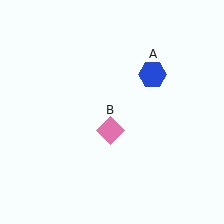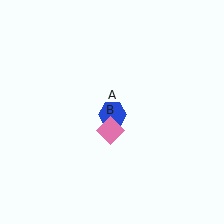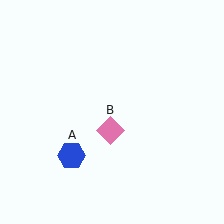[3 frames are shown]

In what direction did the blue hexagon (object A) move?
The blue hexagon (object A) moved down and to the left.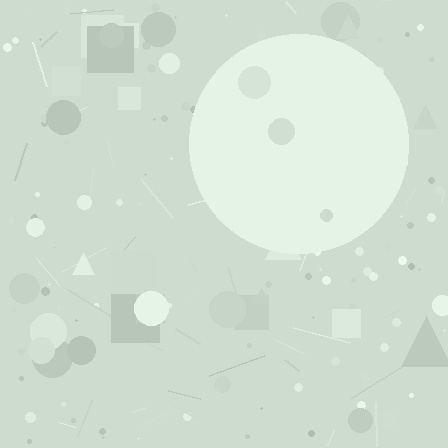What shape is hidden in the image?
A circle is hidden in the image.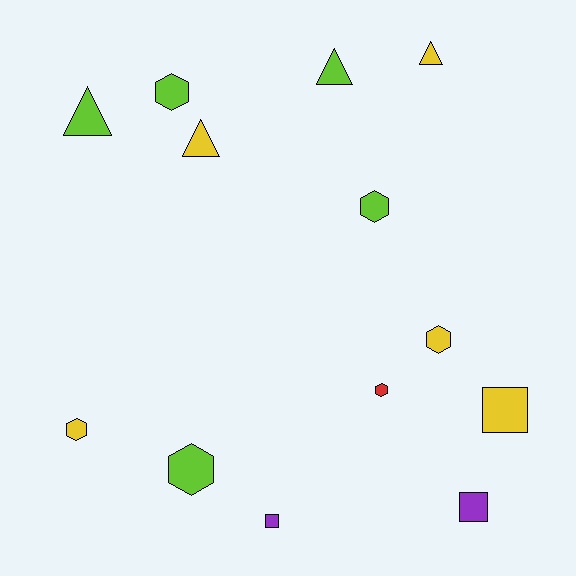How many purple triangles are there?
There are no purple triangles.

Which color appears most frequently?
Yellow, with 5 objects.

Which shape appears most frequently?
Hexagon, with 6 objects.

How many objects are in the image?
There are 13 objects.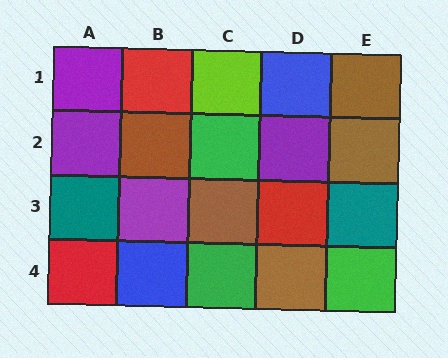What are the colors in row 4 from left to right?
Red, blue, green, brown, green.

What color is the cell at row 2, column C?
Green.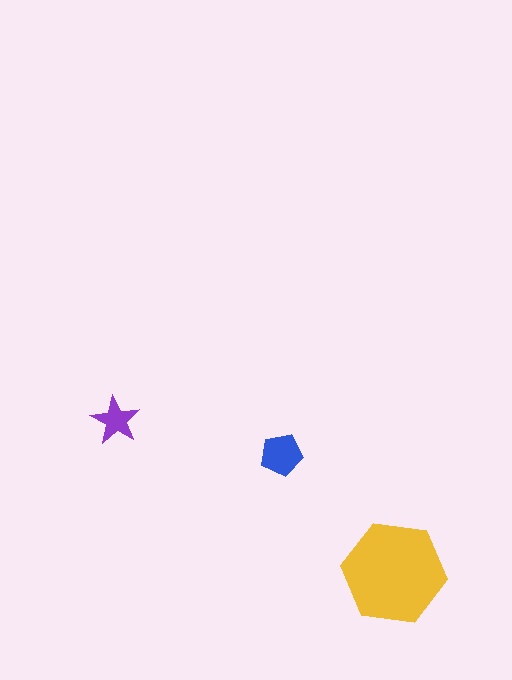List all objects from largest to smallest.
The yellow hexagon, the blue pentagon, the purple star.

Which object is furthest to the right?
The yellow hexagon is rightmost.